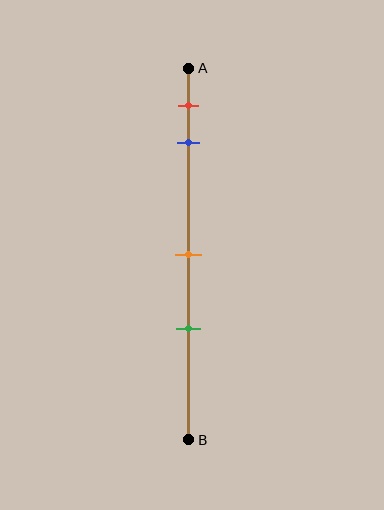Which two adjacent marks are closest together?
The red and blue marks are the closest adjacent pair.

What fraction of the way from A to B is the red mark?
The red mark is approximately 10% (0.1) of the way from A to B.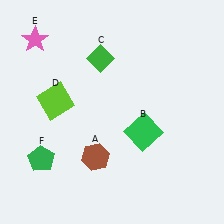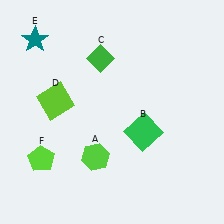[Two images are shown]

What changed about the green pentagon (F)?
In Image 1, F is green. In Image 2, it changed to lime.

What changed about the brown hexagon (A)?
In Image 1, A is brown. In Image 2, it changed to lime.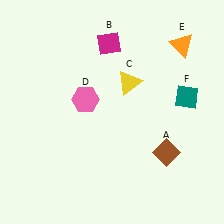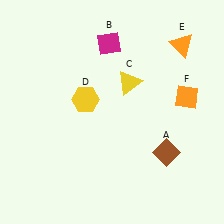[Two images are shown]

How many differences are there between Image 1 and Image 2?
There are 2 differences between the two images.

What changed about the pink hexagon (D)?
In Image 1, D is pink. In Image 2, it changed to yellow.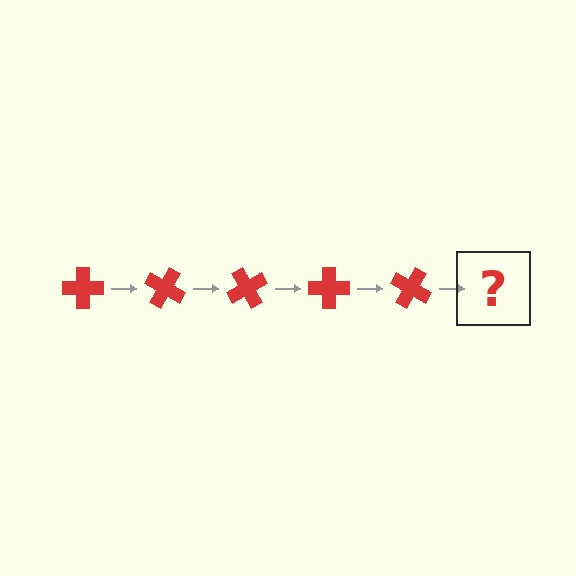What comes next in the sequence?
The next element should be a red cross rotated 150 degrees.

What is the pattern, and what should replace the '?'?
The pattern is that the cross rotates 30 degrees each step. The '?' should be a red cross rotated 150 degrees.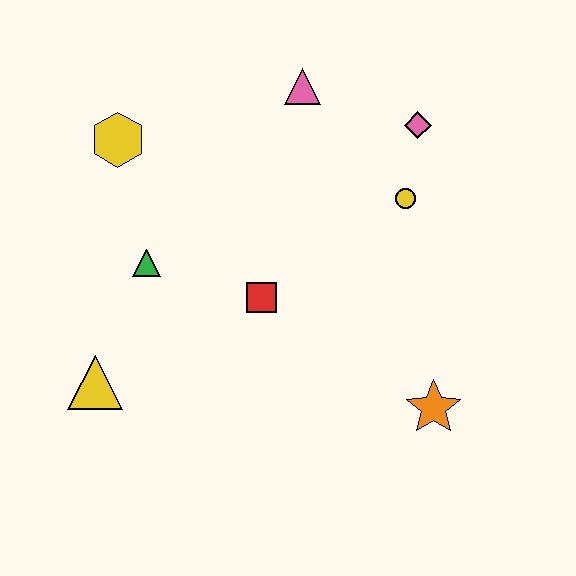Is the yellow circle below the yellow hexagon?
Yes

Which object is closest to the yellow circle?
The pink diamond is closest to the yellow circle.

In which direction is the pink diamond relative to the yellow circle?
The pink diamond is above the yellow circle.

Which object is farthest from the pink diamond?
The yellow triangle is farthest from the pink diamond.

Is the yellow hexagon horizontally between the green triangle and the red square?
No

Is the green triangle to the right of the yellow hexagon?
Yes